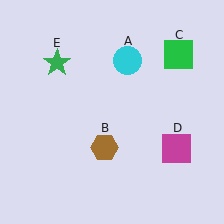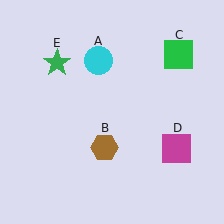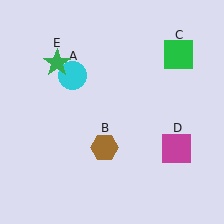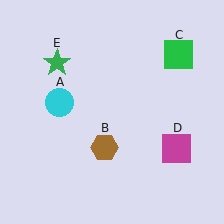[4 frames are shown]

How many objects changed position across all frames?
1 object changed position: cyan circle (object A).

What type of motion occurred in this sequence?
The cyan circle (object A) rotated counterclockwise around the center of the scene.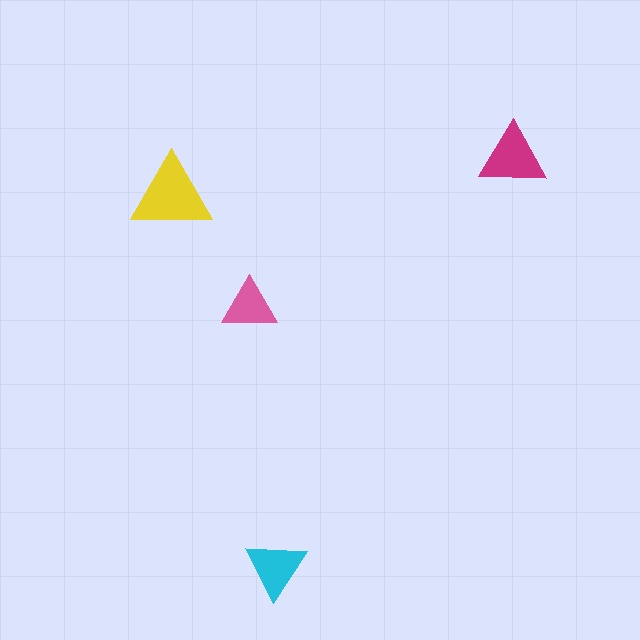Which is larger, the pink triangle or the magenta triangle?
The magenta one.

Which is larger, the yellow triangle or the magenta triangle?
The yellow one.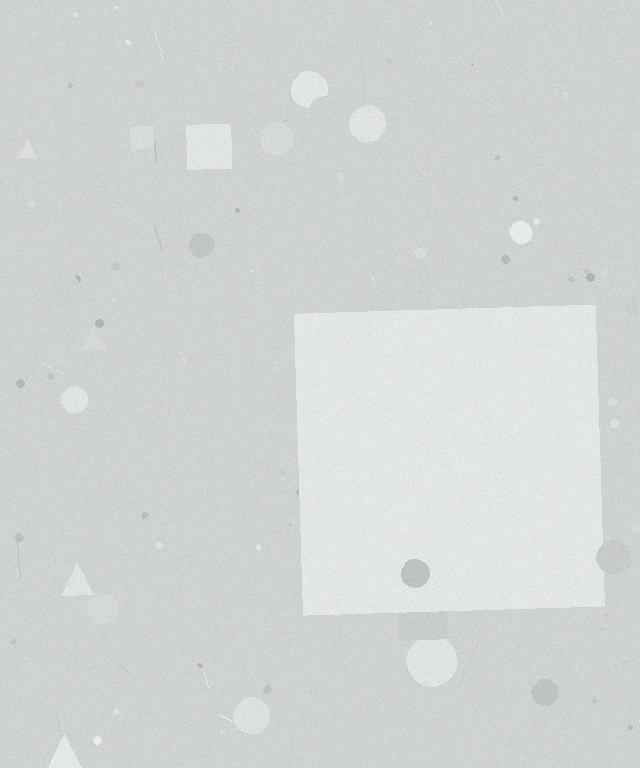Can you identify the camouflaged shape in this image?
The camouflaged shape is a square.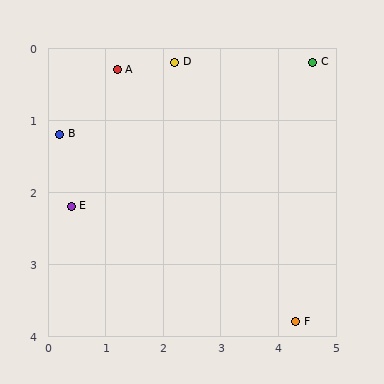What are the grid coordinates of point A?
Point A is at approximately (1.2, 0.3).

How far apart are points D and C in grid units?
Points D and C are about 2.4 grid units apart.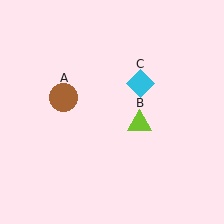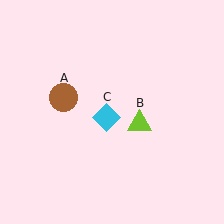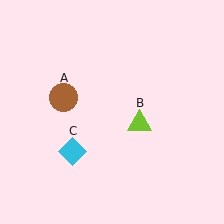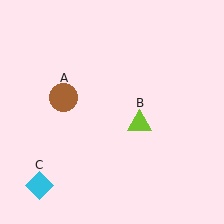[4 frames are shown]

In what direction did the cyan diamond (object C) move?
The cyan diamond (object C) moved down and to the left.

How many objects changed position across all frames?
1 object changed position: cyan diamond (object C).